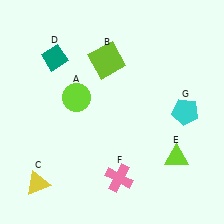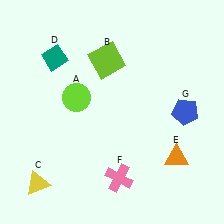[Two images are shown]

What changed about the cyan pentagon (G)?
In Image 1, G is cyan. In Image 2, it changed to blue.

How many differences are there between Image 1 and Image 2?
There are 2 differences between the two images.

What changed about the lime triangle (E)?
In Image 1, E is lime. In Image 2, it changed to orange.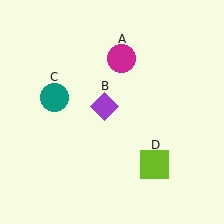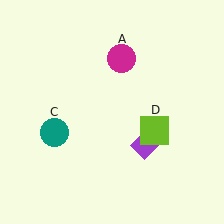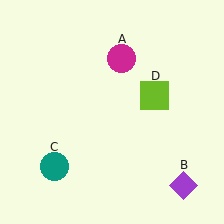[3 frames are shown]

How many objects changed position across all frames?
3 objects changed position: purple diamond (object B), teal circle (object C), lime square (object D).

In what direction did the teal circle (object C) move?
The teal circle (object C) moved down.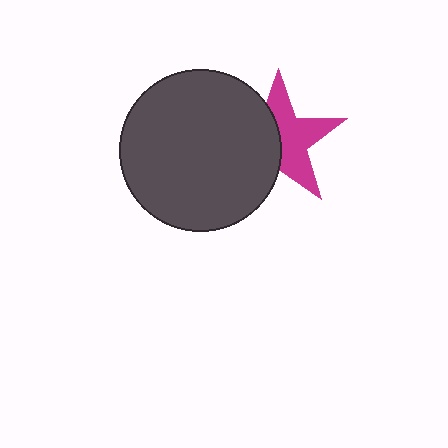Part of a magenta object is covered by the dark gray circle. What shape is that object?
It is a star.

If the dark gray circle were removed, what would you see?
You would see the complete magenta star.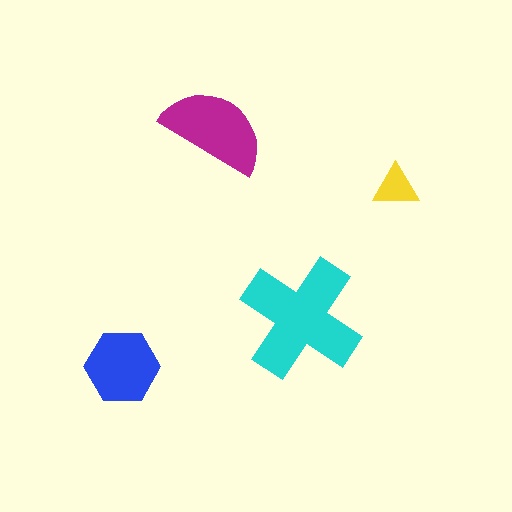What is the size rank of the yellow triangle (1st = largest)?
4th.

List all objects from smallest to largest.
The yellow triangle, the blue hexagon, the magenta semicircle, the cyan cross.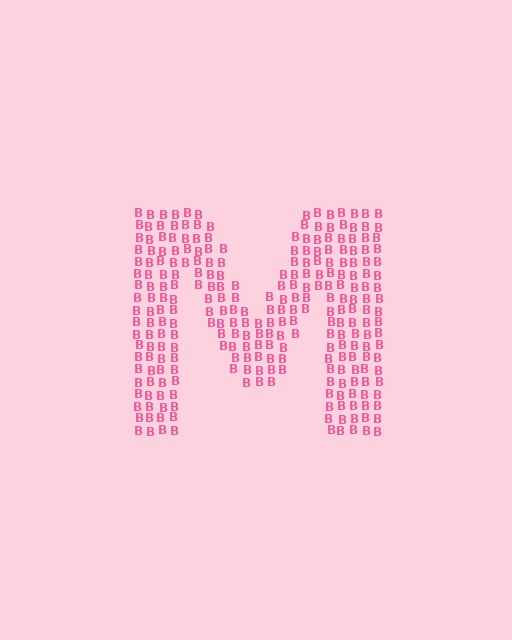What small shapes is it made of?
It is made of small letter B's.